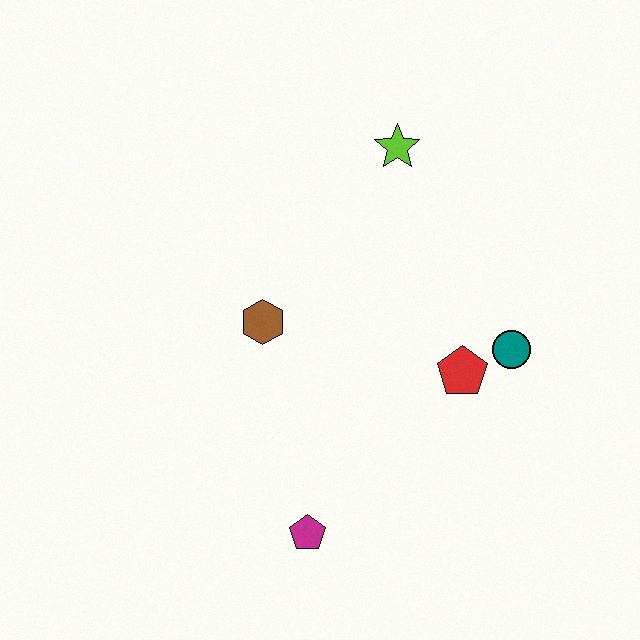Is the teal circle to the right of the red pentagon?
Yes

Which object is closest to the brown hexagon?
The red pentagon is closest to the brown hexagon.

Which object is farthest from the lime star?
The magenta pentagon is farthest from the lime star.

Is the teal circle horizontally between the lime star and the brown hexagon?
No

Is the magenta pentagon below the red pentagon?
Yes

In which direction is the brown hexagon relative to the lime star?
The brown hexagon is below the lime star.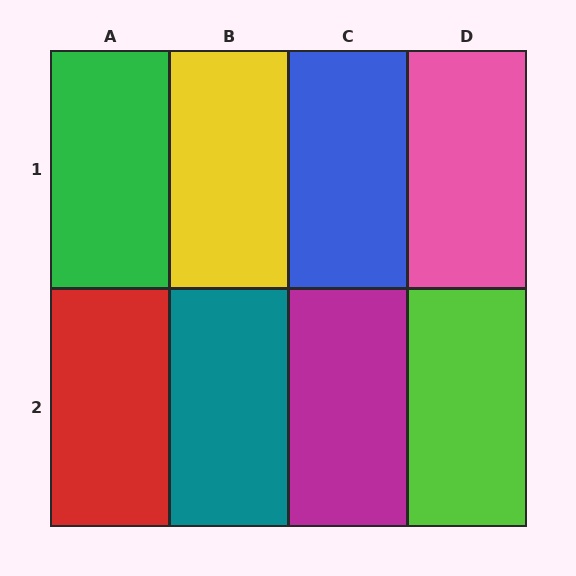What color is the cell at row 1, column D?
Pink.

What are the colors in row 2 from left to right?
Red, teal, magenta, lime.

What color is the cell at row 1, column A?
Green.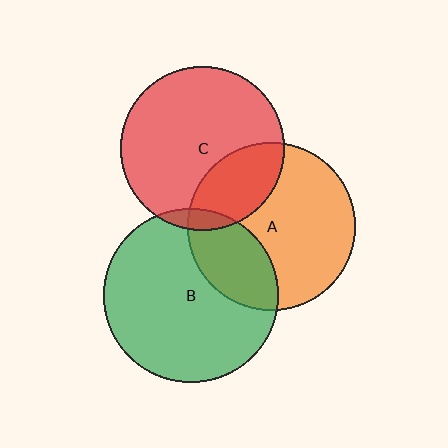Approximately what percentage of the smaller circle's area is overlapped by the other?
Approximately 5%.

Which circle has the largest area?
Circle B (green).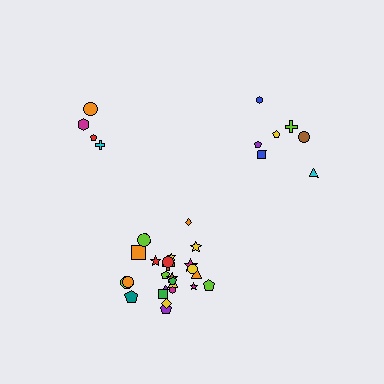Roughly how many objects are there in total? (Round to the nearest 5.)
Roughly 35 objects in total.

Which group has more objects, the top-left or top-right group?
The top-right group.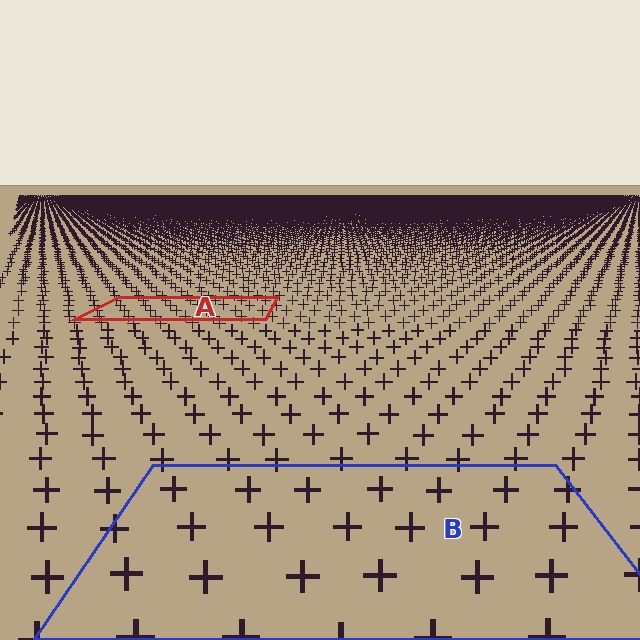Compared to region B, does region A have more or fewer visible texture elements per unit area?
Region A has more texture elements per unit area — they are packed more densely because it is farther away.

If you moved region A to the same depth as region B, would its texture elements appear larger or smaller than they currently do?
They would appear larger. At a closer depth, the same texture elements are projected at a bigger on-screen size.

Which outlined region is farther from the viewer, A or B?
Region A is farther from the viewer — the texture elements inside it appear smaller and more densely packed.